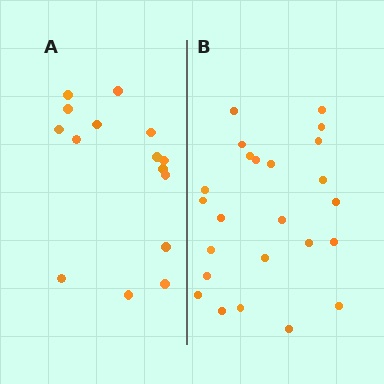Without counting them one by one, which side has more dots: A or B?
Region B (the right region) has more dots.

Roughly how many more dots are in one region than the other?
Region B has roughly 8 or so more dots than region A.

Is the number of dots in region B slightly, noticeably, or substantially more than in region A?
Region B has substantially more. The ratio is roughly 1.6 to 1.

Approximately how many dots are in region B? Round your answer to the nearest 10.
About 20 dots. (The exact count is 24, which rounds to 20.)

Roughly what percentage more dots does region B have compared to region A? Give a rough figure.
About 60% more.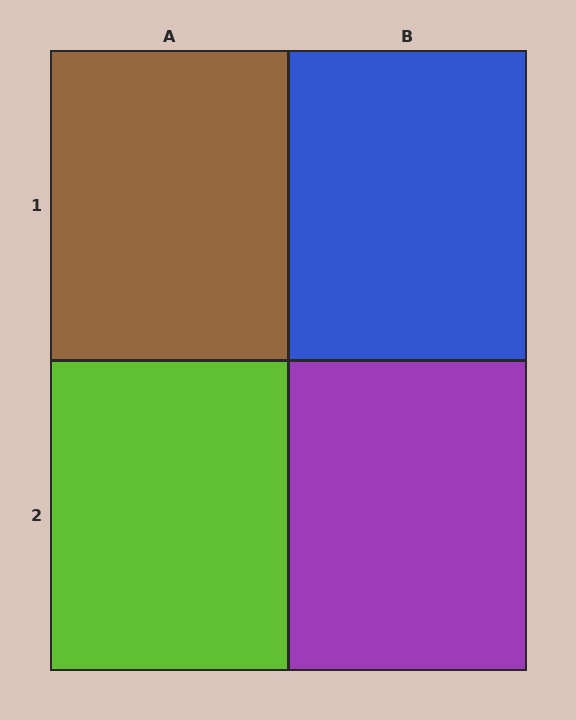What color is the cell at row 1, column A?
Brown.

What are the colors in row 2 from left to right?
Lime, purple.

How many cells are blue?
1 cell is blue.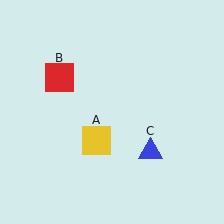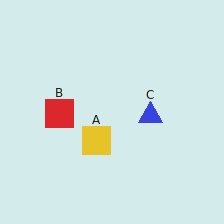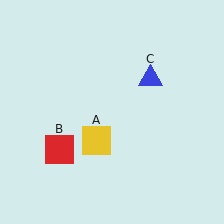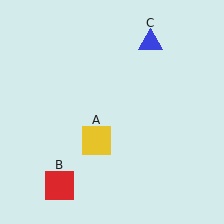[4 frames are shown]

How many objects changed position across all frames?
2 objects changed position: red square (object B), blue triangle (object C).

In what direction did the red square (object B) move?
The red square (object B) moved down.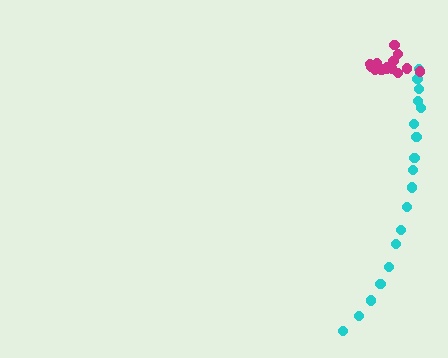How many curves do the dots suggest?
There are 2 distinct paths.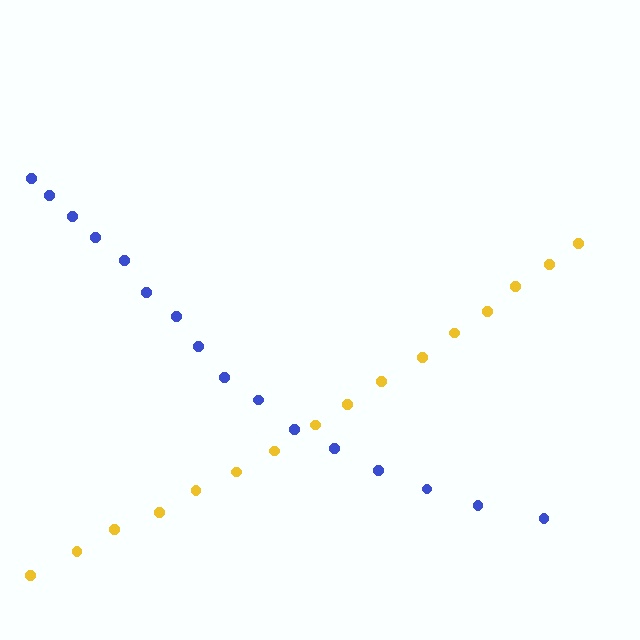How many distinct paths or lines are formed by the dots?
There are 2 distinct paths.